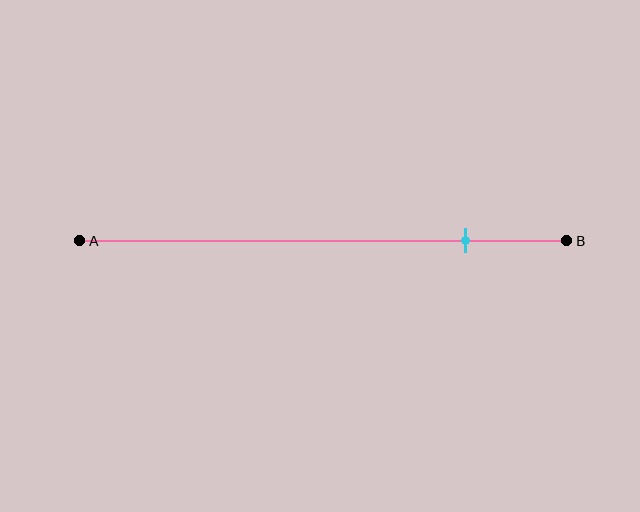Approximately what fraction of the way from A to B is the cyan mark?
The cyan mark is approximately 80% of the way from A to B.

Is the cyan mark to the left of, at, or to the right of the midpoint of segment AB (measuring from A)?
The cyan mark is to the right of the midpoint of segment AB.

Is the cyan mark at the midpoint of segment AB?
No, the mark is at about 80% from A, not at the 50% midpoint.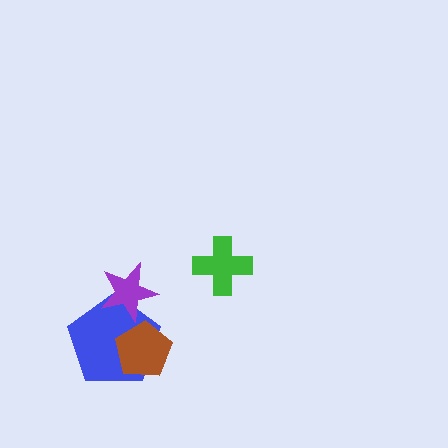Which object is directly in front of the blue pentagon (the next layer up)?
The brown pentagon is directly in front of the blue pentagon.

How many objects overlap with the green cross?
0 objects overlap with the green cross.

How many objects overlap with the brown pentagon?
1 object overlaps with the brown pentagon.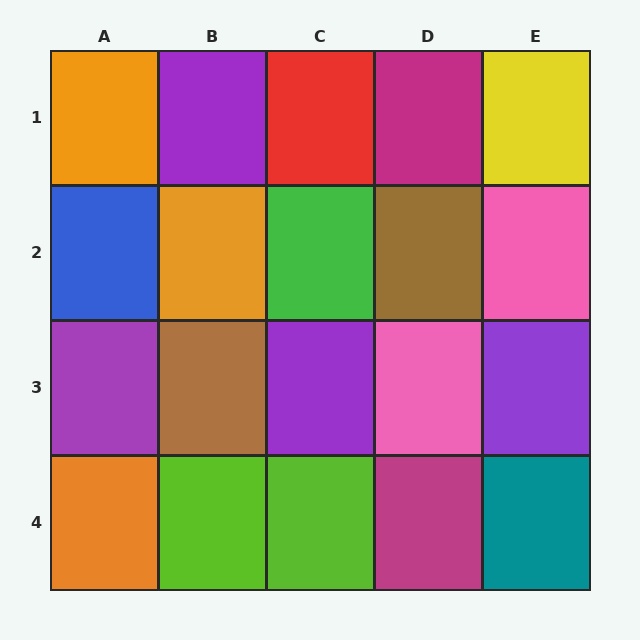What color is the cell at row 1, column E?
Yellow.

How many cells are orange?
3 cells are orange.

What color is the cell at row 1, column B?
Purple.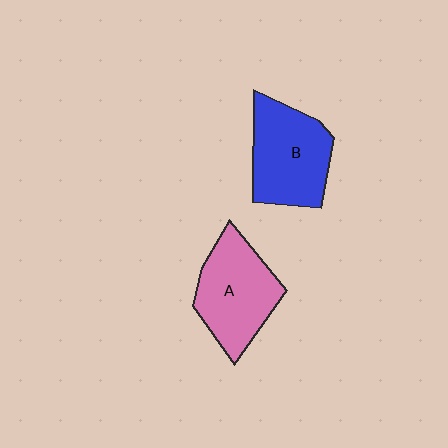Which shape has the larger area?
Shape B (blue).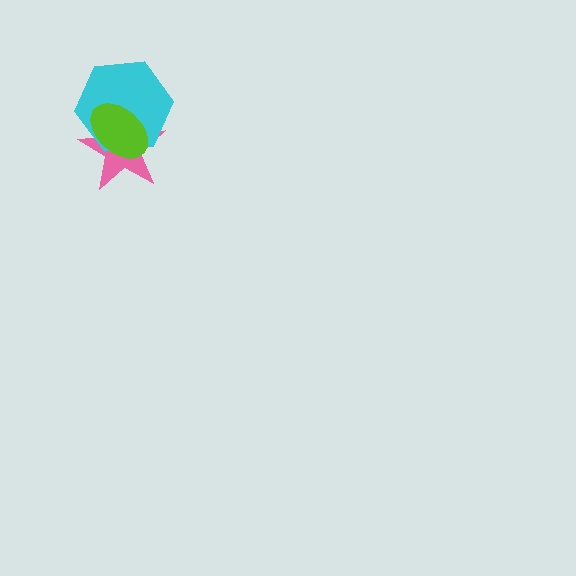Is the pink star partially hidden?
Yes, it is partially covered by another shape.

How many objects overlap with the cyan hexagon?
2 objects overlap with the cyan hexagon.